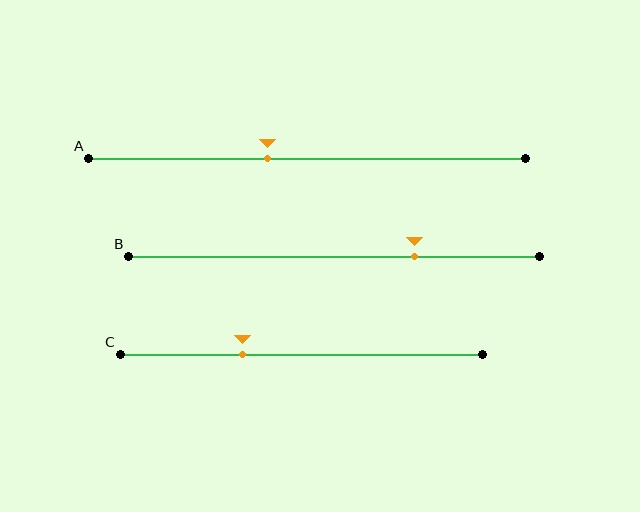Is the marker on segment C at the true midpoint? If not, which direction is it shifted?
No, the marker on segment C is shifted to the left by about 16% of the segment length.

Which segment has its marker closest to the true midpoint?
Segment A has its marker closest to the true midpoint.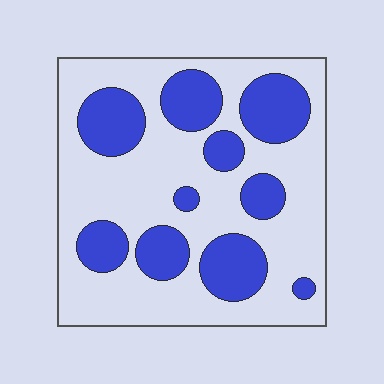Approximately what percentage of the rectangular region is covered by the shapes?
Approximately 30%.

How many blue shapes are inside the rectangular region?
10.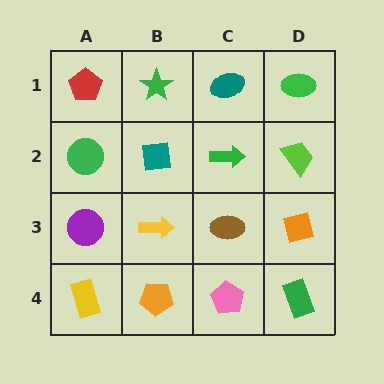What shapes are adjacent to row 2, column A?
A red pentagon (row 1, column A), a purple circle (row 3, column A), a teal square (row 2, column B).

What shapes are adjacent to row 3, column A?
A green circle (row 2, column A), a yellow rectangle (row 4, column A), a yellow arrow (row 3, column B).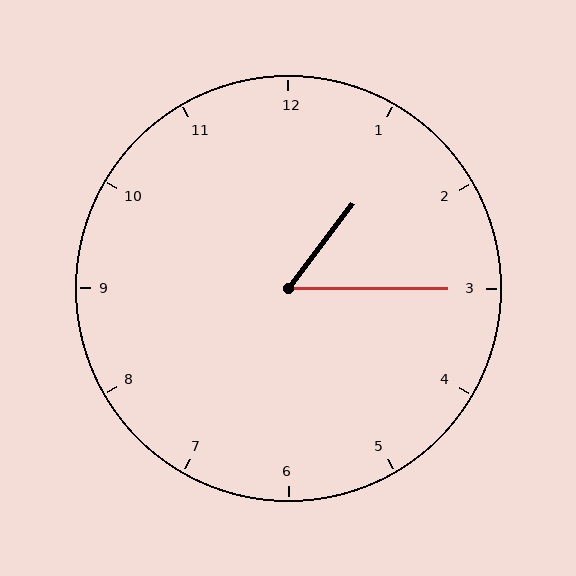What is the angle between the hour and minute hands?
Approximately 52 degrees.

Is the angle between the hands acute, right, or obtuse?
It is acute.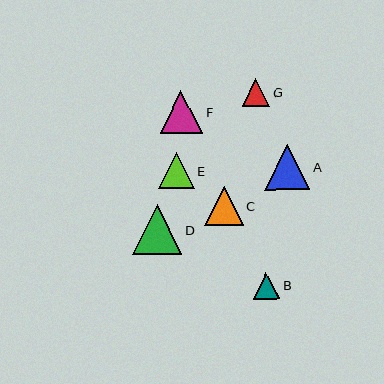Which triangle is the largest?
Triangle D is the largest with a size of approximately 50 pixels.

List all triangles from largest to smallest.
From largest to smallest: D, A, F, C, E, G, B.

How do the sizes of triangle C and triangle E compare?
Triangle C and triangle E are approximately the same size.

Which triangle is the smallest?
Triangle B is the smallest with a size of approximately 27 pixels.